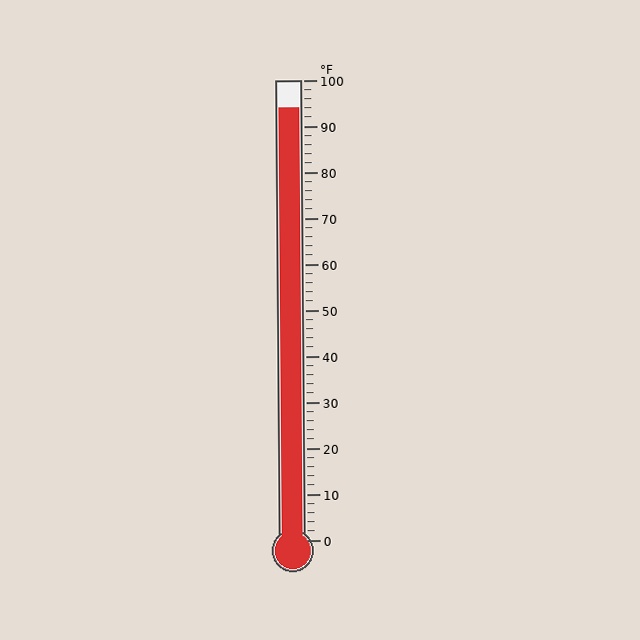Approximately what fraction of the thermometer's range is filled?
The thermometer is filled to approximately 95% of its range.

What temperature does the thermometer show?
The thermometer shows approximately 94°F.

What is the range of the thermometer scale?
The thermometer scale ranges from 0°F to 100°F.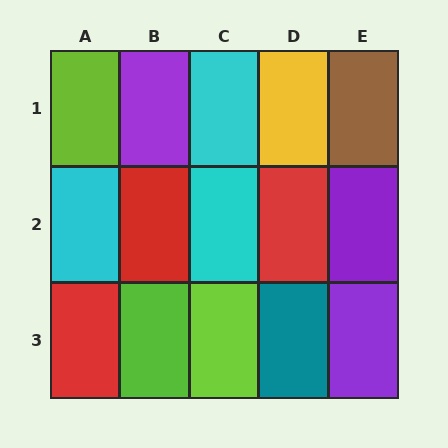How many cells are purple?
3 cells are purple.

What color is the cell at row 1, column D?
Yellow.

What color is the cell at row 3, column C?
Lime.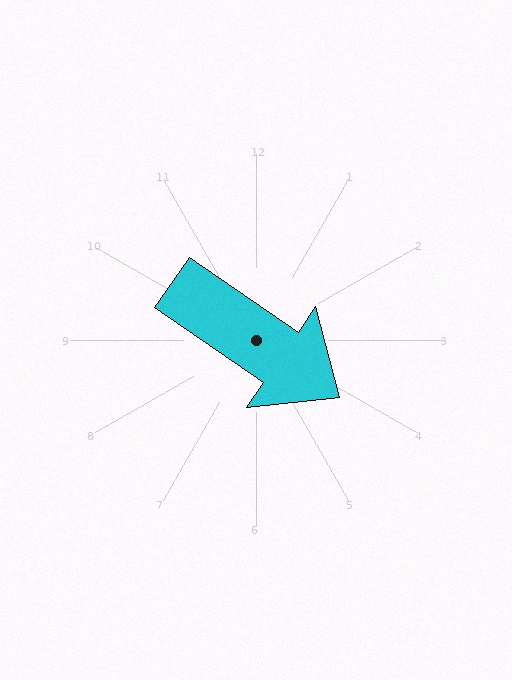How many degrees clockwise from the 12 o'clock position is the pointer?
Approximately 124 degrees.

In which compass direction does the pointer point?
Southeast.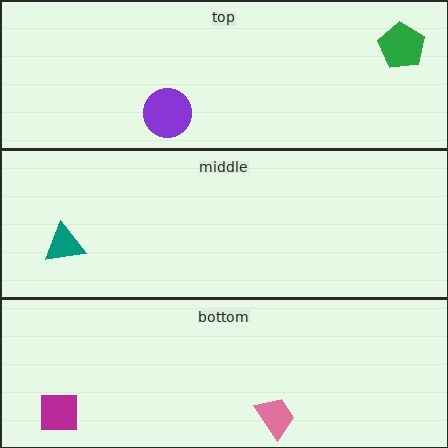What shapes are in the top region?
The green pentagon, the purple circle.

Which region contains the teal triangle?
The middle region.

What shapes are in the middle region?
The teal triangle.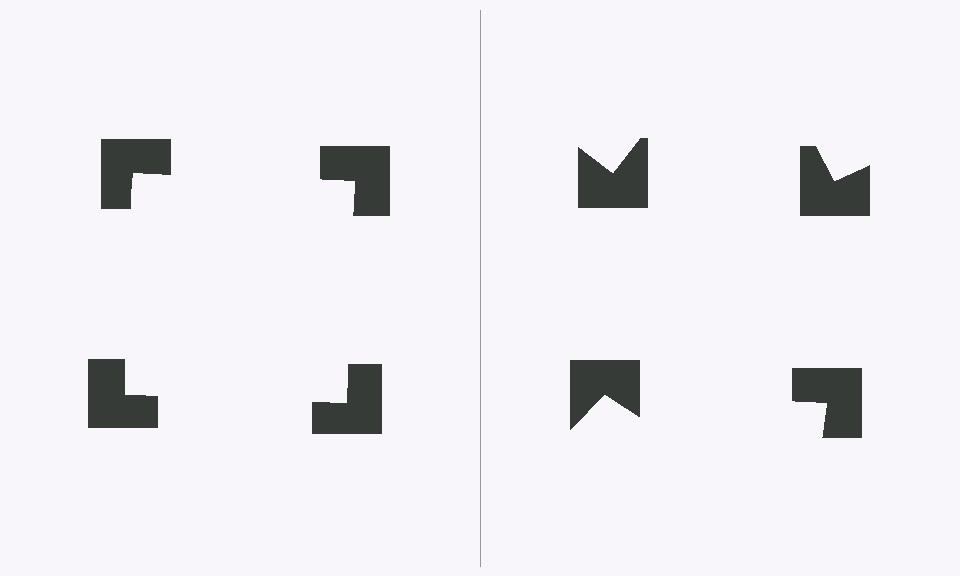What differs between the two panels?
The notched squares are positioned identically on both sides; only the wedge orientations differ. On the left they align to a square; on the right they are misaligned.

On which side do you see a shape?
An illusory square appears on the left side. On the right side the wedge cuts are rotated, so no coherent shape forms.